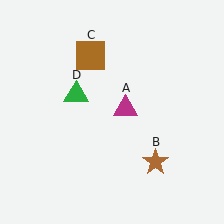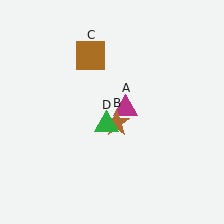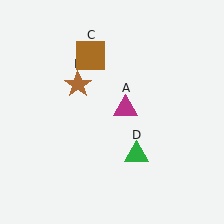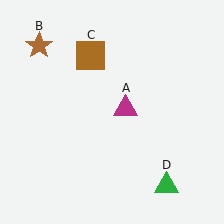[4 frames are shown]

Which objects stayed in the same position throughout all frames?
Magenta triangle (object A) and brown square (object C) remained stationary.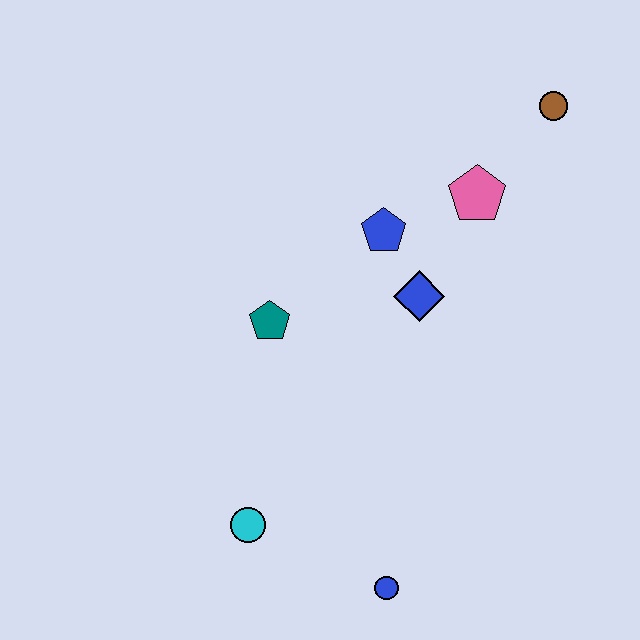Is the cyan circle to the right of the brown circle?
No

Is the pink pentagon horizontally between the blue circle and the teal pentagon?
No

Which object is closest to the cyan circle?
The blue circle is closest to the cyan circle.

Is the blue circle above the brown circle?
No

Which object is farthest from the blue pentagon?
The blue circle is farthest from the blue pentagon.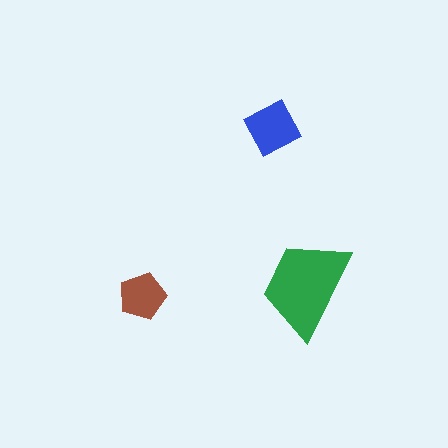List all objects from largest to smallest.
The green trapezoid, the blue diamond, the brown pentagon.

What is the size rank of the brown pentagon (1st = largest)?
3rd.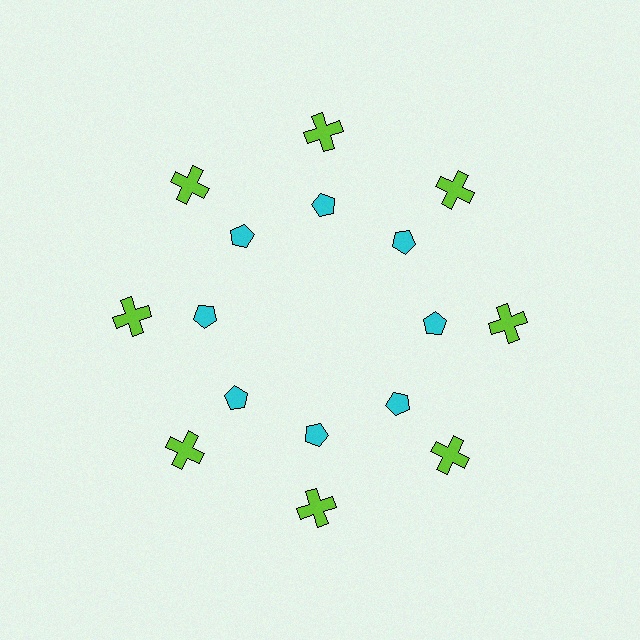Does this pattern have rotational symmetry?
Yes, this pattern has 8-fold rotational symmetry. It looks the same after rotating 45 degrees around the center.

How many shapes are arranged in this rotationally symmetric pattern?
There are 16 shapes, arranged in 8 groups of 2.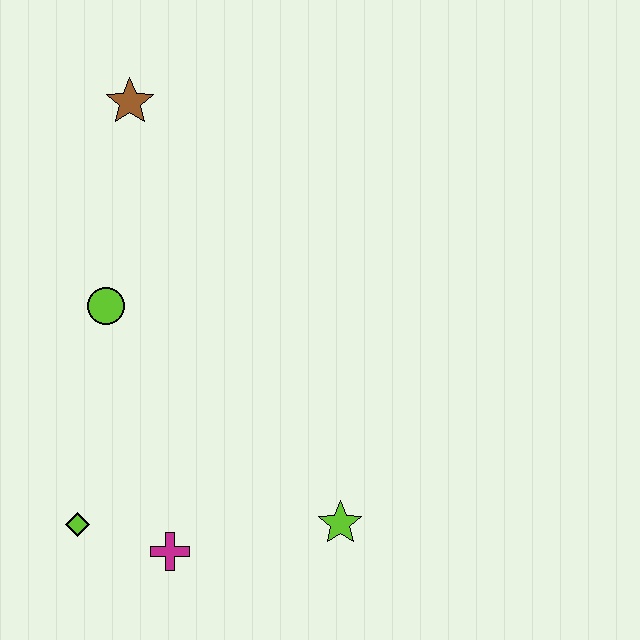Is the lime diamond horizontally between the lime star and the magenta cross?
No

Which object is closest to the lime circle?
The brown star is closest to the lime circle.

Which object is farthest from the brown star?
The lime star is farthest from the brown star.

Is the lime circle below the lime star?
No